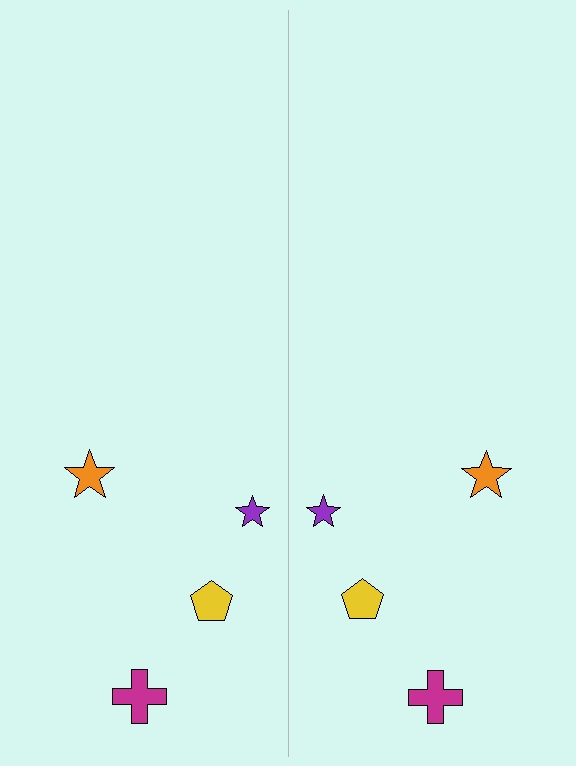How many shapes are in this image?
There are 8 shapes in this image.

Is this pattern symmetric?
Yes, this pattern has bilateral (reflection) symmetry.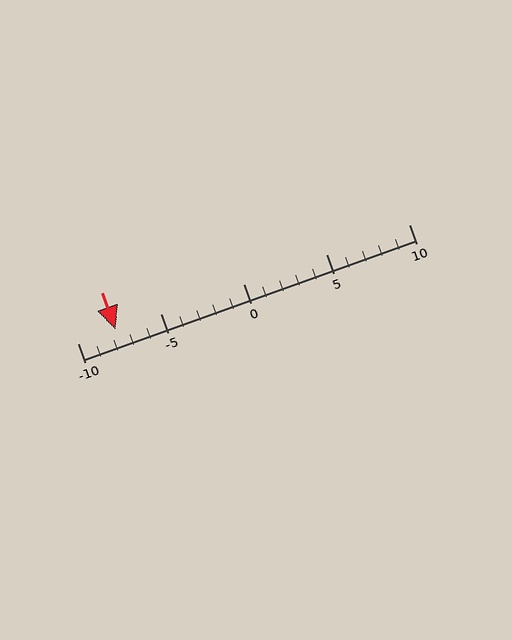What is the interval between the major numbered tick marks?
The major tick marks are spaced 5 units apart.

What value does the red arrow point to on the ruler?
The red arrow points to approximately -8.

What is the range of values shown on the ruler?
The ruler shows values from -10 to 10.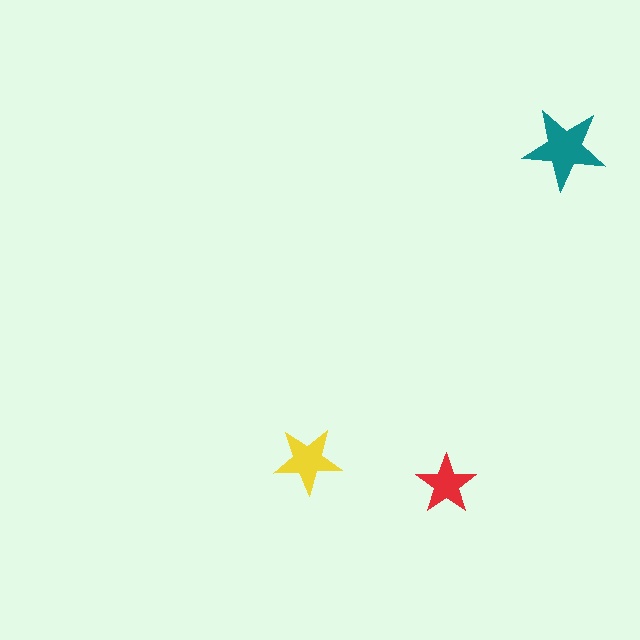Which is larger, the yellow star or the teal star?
The teal one.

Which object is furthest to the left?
The yellow star is leftmost.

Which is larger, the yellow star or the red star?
The yellow one.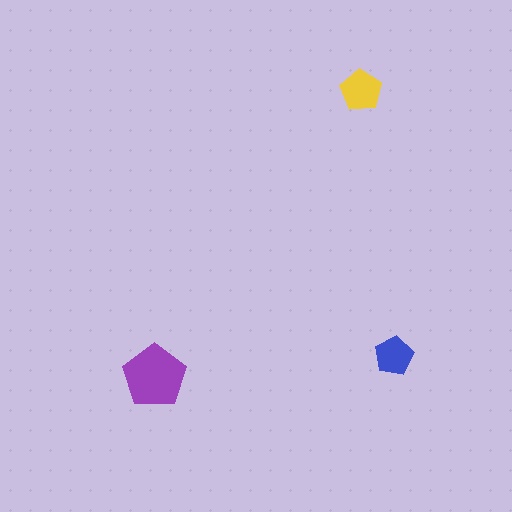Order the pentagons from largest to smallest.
the purple one, the yellow one, the blue one.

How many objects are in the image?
There are 3 objects in the image.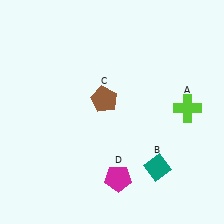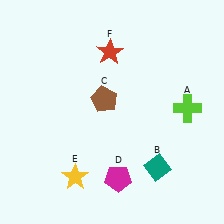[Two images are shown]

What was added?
A yellow star (E), a red star (F) were added in Image 2.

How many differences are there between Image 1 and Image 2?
There are 2 differences between the two images.